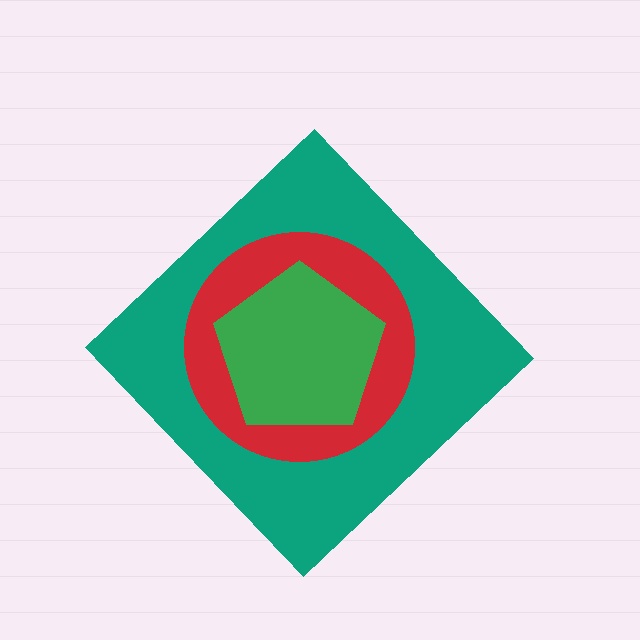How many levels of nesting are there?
3.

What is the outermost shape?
The teal diamond.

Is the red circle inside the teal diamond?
Yes.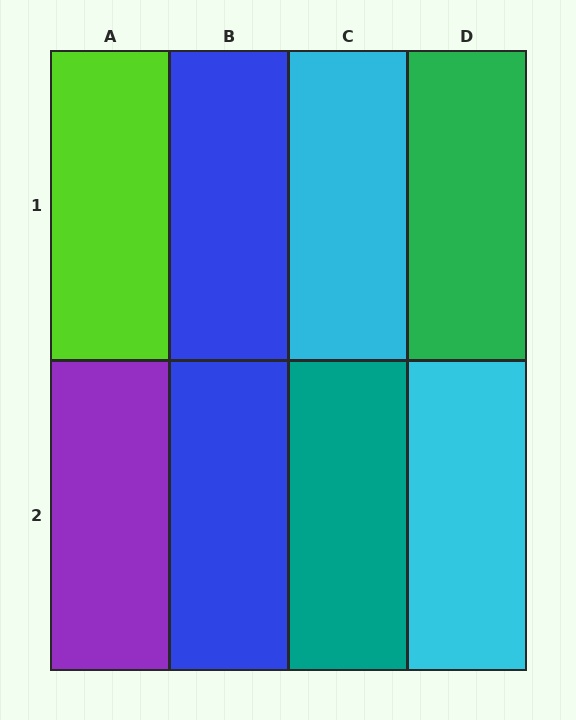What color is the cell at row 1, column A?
Lime.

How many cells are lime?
1 cell is lime.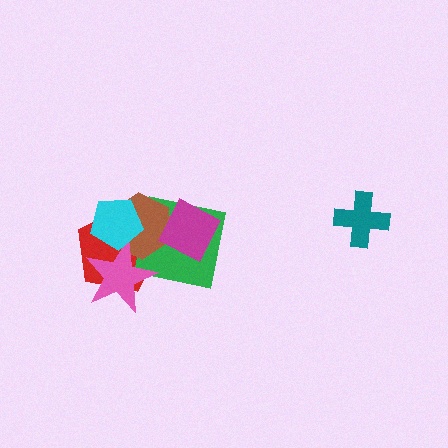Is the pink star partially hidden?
Yes, it is partially covered by another shape.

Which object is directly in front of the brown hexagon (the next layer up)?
The magenta diamond is directly in front of the brown hexagon.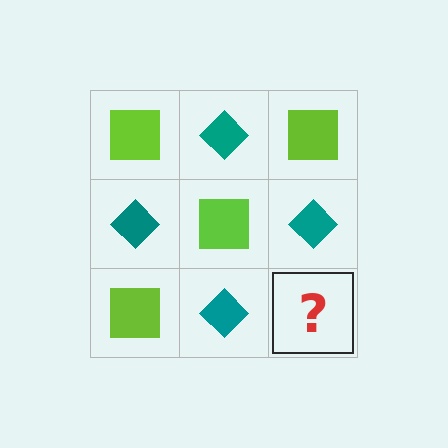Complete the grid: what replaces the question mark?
The question mark should be replaced with a lime square.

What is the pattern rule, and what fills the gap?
The rule is that it alternates lime square and teal diamond in a checkerboard pattern. The gap should be filled with a lime square.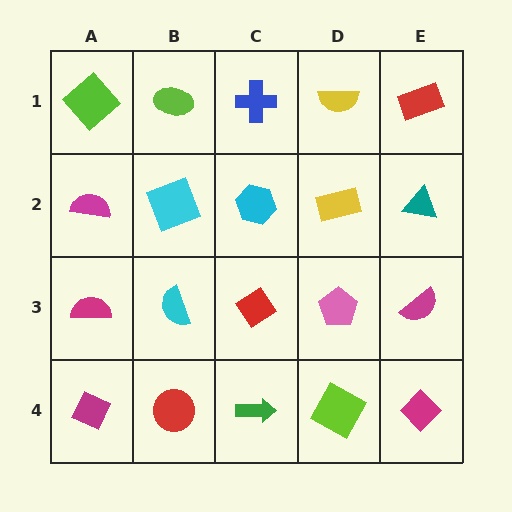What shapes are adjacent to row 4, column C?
A red diamond (row 3, column C), a red circle (row 4, column B), a lime square (row 4, column D).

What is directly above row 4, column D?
A pink pentagon.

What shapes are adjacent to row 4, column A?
A magenta semicircle (row 3, column A), a red circle (row 4, column B).